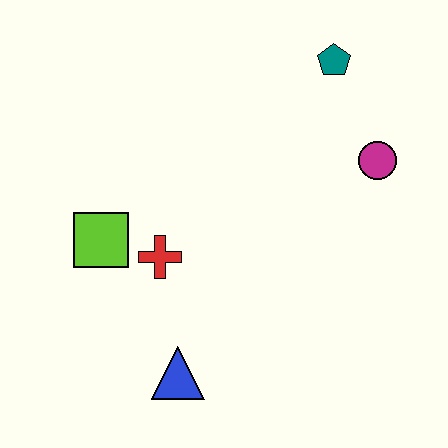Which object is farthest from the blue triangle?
The teal pentagon is farthest from the blue triangle.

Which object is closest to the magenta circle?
The teal pentagon is closest to the magenta circle.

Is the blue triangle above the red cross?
No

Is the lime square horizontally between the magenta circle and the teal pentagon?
No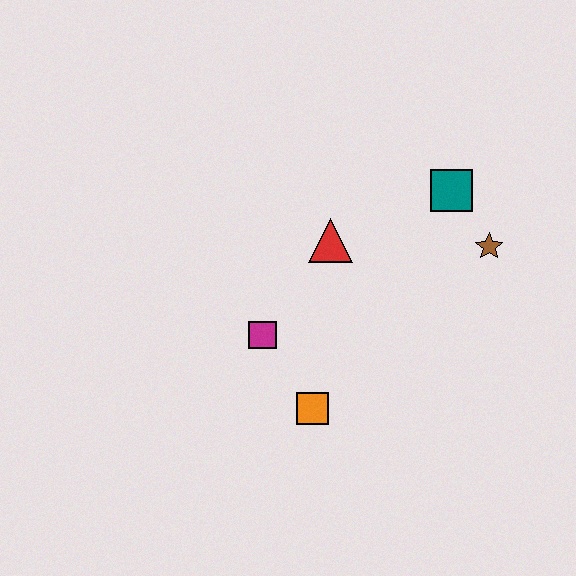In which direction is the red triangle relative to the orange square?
The red triangle is above the orange square.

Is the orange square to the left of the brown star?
Yes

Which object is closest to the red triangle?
The magenta square is closest to the red triangle.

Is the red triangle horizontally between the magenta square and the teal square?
Yes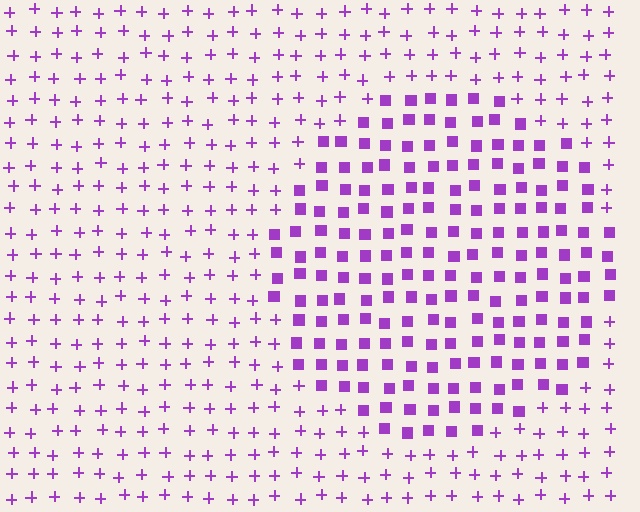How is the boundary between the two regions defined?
The boundary is defined by a change in element shape: squares inside vs. plus signs outside. All elements share the same color and spacing.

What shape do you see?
I see a circle.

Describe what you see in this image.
The image is filled with small purple elements arranged in a uniform grid. A circle-shaped region contains squares, while the surrounding area contains plus signs. The boundary is defined purely by the change in element shape.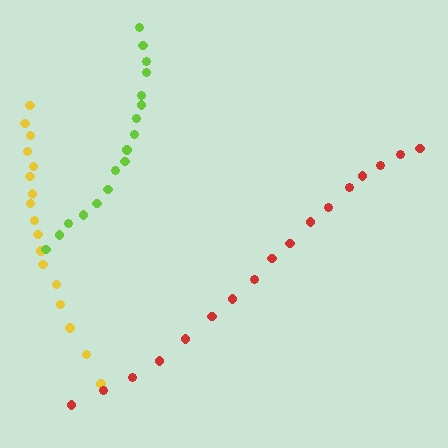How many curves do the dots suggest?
There are 3 distinct paths.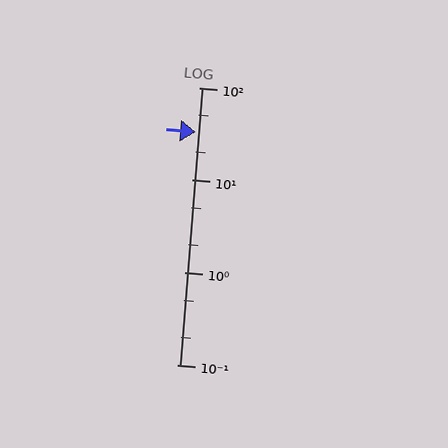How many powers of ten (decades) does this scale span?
The scale spans 3 decades, from 0.1 to 100.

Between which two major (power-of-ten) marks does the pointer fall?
The pointer is between 10 and 100.